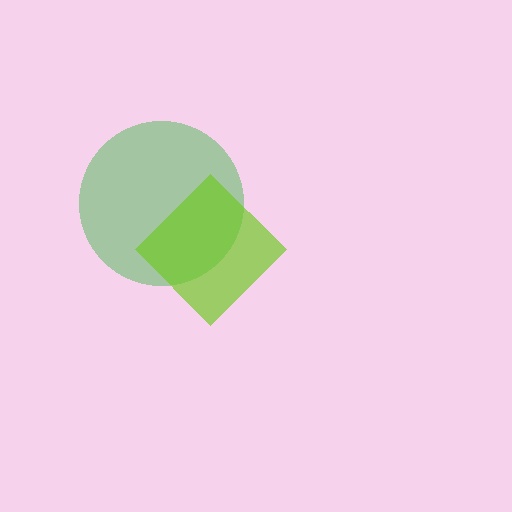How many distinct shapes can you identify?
There are 2 distinct shapes: a green circle, a lime diamond.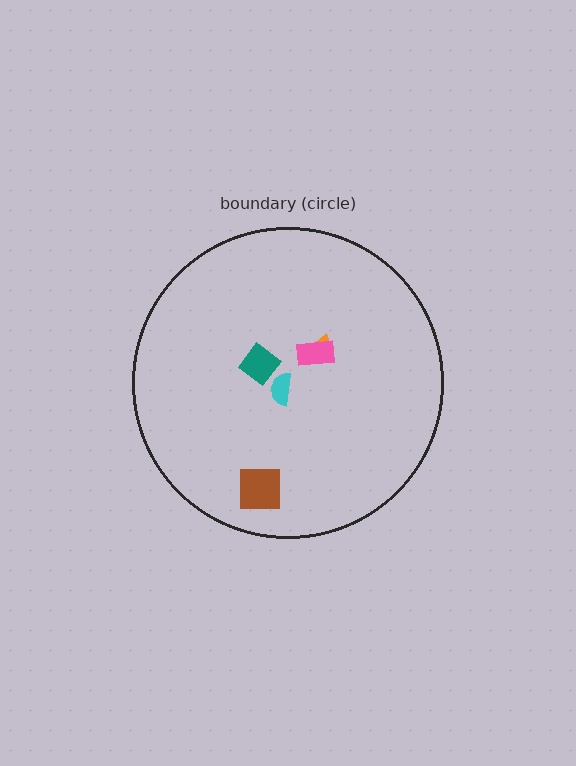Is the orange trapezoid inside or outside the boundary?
Inside.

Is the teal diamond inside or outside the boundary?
Inside.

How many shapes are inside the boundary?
5 inside, 0 outside.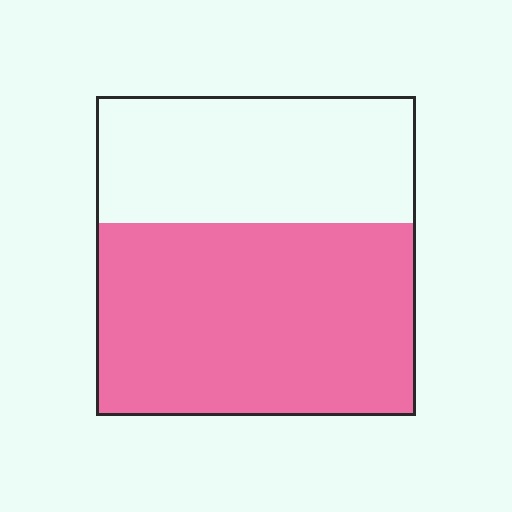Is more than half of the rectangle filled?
Yes.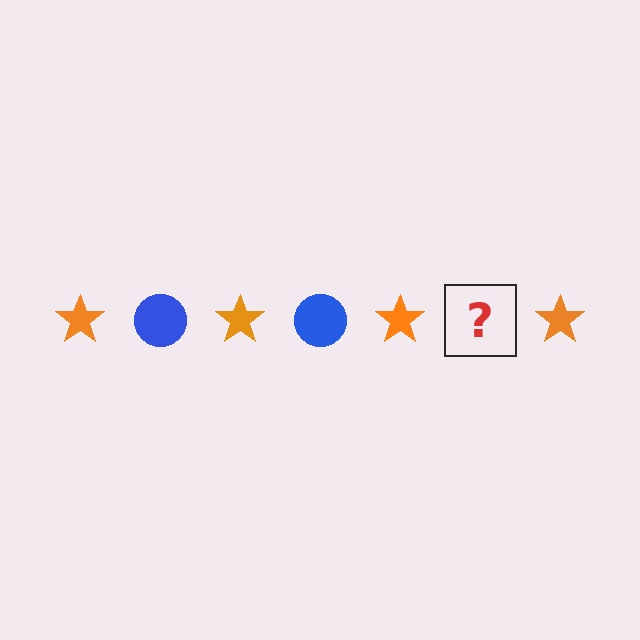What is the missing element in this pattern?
The missing element is a blue circle.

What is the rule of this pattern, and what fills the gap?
The rule is that the pattern alternates between orange star and blue circle. The gap should be filled with a blue circle.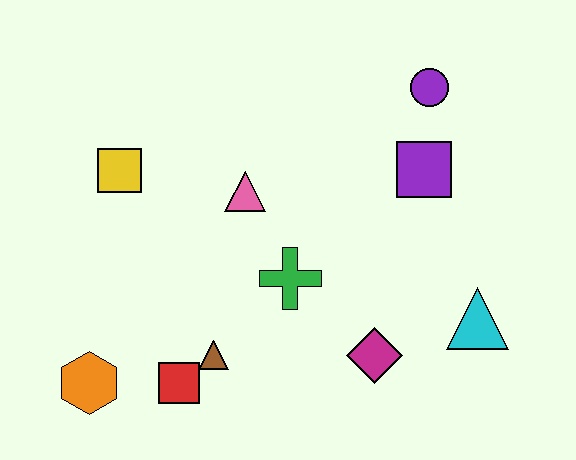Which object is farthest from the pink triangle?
The cyan triangle is farthest from the pink triangle.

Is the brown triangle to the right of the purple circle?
No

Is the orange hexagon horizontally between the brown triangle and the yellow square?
No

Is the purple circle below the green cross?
No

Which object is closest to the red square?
The brown triangle is closest to the red square.